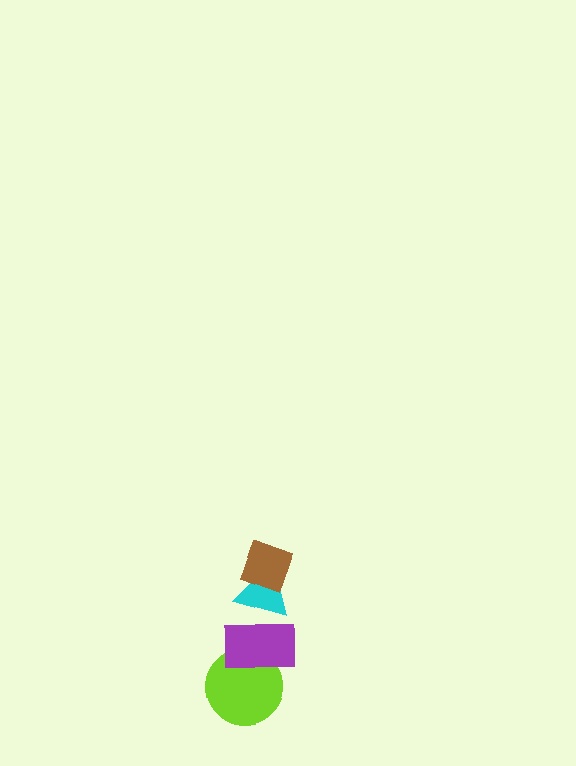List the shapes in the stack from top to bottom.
From top to bottom: the brown diamond, the cyan triangle, the purple rectangle, the lime circle.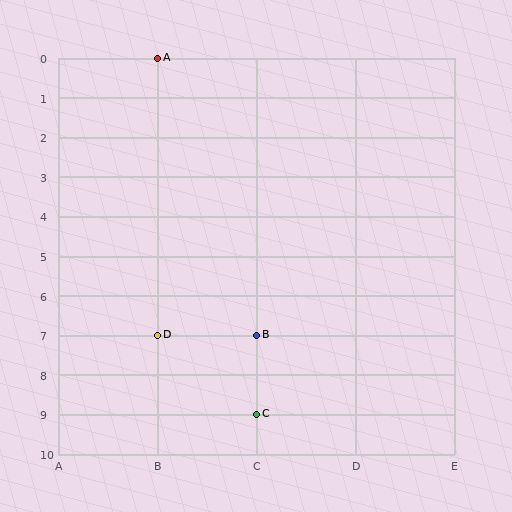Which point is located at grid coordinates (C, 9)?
Point C is at (C, 9).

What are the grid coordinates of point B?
Point B is at grid coordinates (C, 7).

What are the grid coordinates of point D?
Point D is at grid coordinates (B, 7).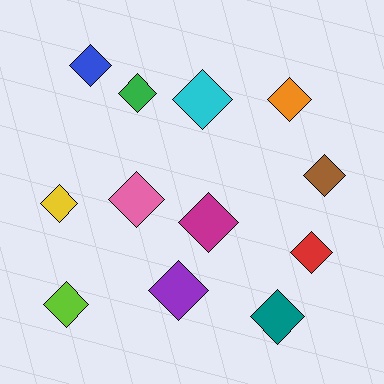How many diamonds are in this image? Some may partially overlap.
There are 12 diamonds.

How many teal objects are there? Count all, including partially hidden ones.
There is 1 teal object.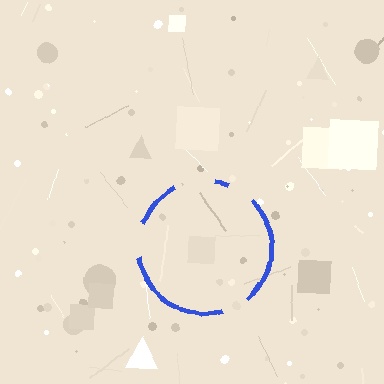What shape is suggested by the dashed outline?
The dashed outline suggests a circle.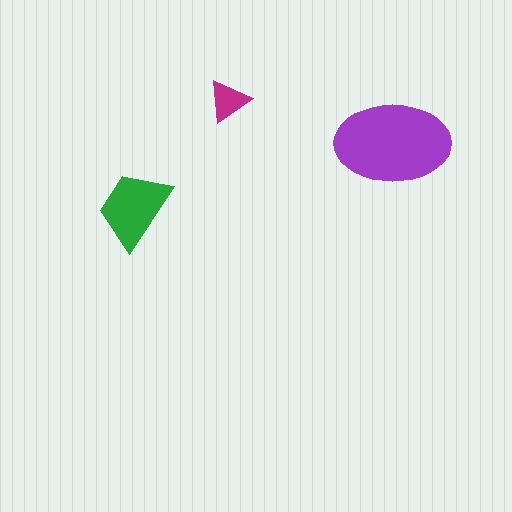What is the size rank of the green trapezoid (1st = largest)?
2nd.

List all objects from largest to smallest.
The purple ellipse, the green trapezoid, the magenta triangle.